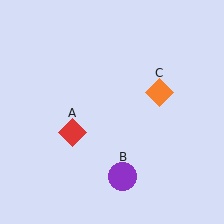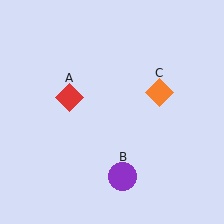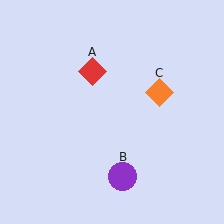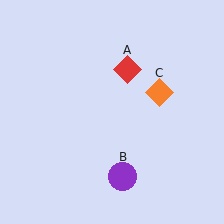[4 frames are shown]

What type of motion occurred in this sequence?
The red diamond (object A) rotated clockwise around the center of the scene.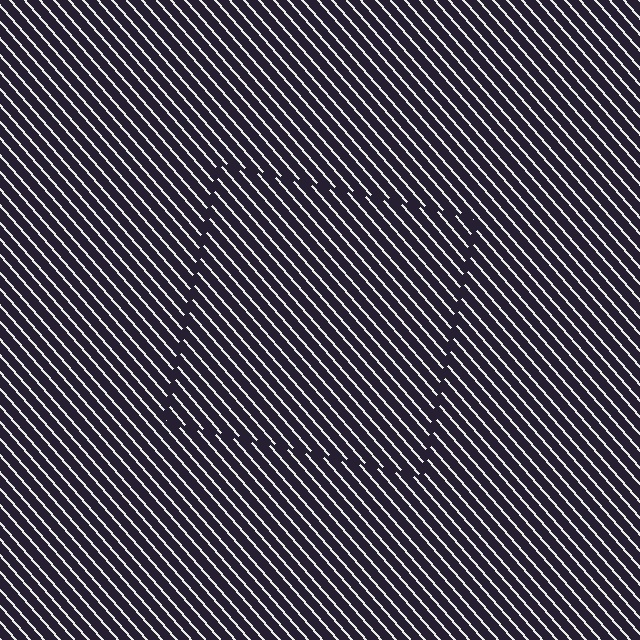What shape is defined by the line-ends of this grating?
An illusory square. The interior of the shape contains the same grating, shifted by half a period — the contour is defined by the phase discontinuity where line-ends from the inner and outer gratings abut.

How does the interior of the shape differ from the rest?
The interior of the shape contains the same grating, shifted by half a period — the contour is defined by the phase discontinuity where line-ends from the inner and outer gratings abut.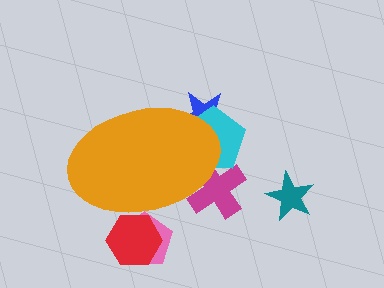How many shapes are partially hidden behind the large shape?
5 shapes are partially hidden.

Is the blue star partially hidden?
Yes, the blue star is partially hidden behind the orange ellipse.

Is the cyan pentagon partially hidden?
Yes, the cyan pentagon is partially hidden behind the orange ellipse.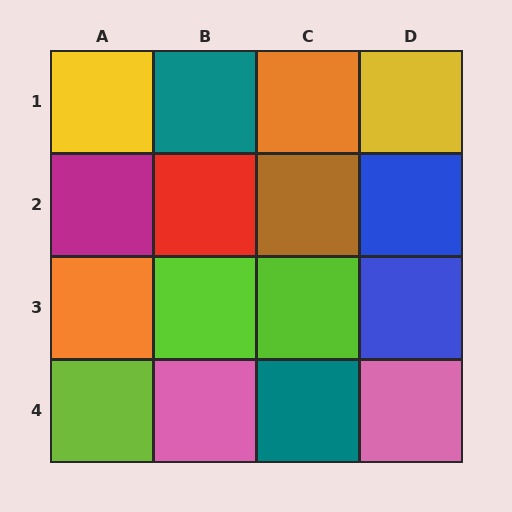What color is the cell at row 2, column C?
Brown.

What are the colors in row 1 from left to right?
Yellow, teal, orange, yellow.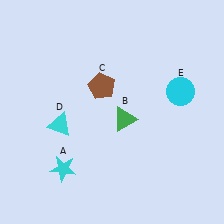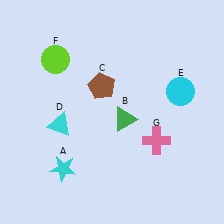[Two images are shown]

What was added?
A lime circle (F), a pink cross (G) were added in Image 2.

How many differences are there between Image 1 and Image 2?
There are 2 differences between the two images.